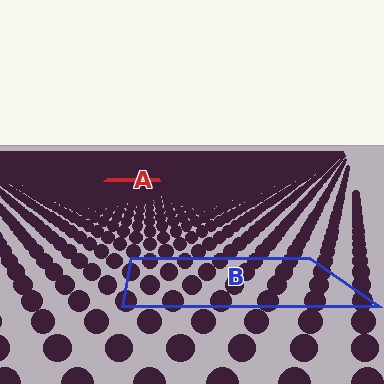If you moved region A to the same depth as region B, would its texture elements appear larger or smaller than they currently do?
They would appear larger. At a closer depth, the same texture elements are projected at a bigger on-screen size.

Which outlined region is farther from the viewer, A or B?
Region A is farther from the viewer — the texture elements inside it appear smaller and more densely packed.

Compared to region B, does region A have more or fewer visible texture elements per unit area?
Region A has more texture elements per unit area — they are packed more densely because it is farther away.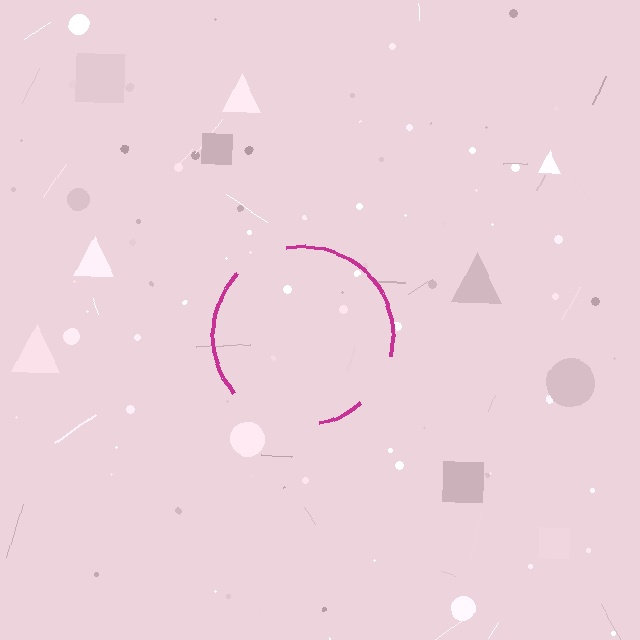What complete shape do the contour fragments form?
The contour fragments form a circle.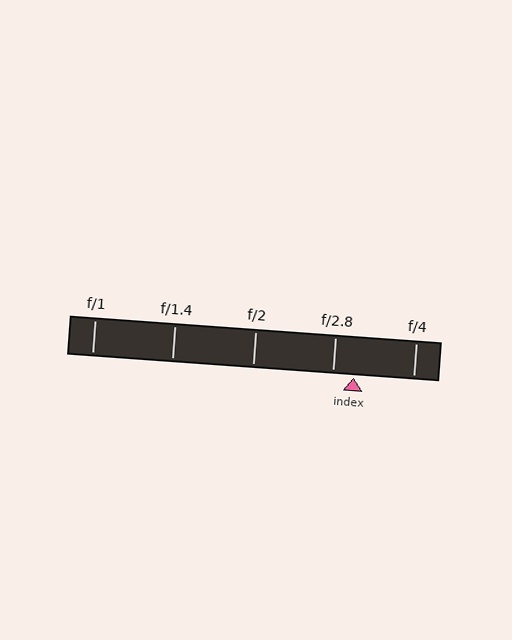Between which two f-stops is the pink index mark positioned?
The index mark is between f/2.8 and f/4.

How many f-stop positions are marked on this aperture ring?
There are 5 f-stop positions marked.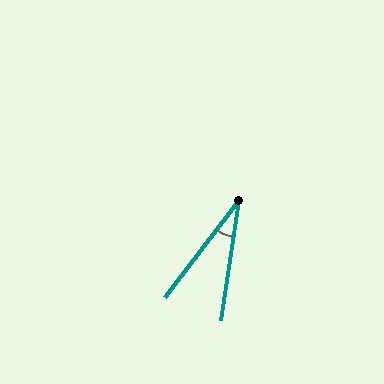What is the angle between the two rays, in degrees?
Approximately 29 degrees.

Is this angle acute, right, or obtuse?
It is acute.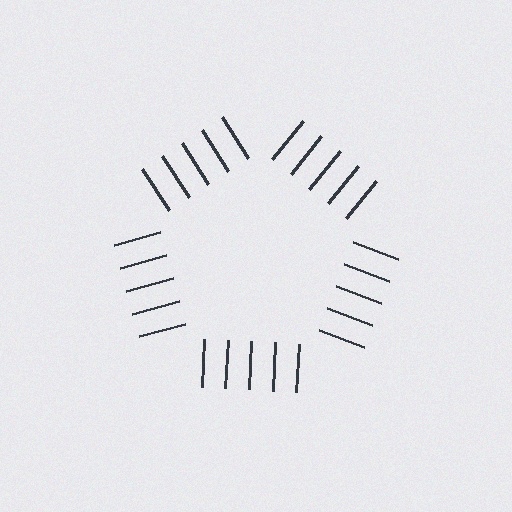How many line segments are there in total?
25 — 5 along each of the 5 edges.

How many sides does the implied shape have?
5 sides — the line-ends trace a pentagon.